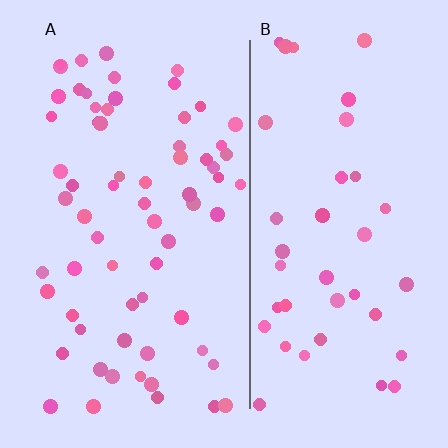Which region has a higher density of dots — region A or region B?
A (the left).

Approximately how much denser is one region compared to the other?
Approximately 1.6× — region A over region B.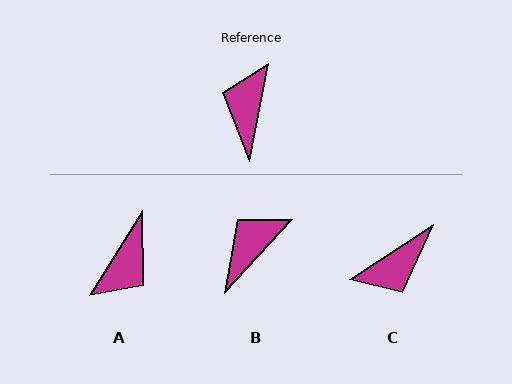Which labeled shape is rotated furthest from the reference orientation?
A, about 160 degrees away.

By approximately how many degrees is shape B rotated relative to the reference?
Approximately 31 degrees clockwise.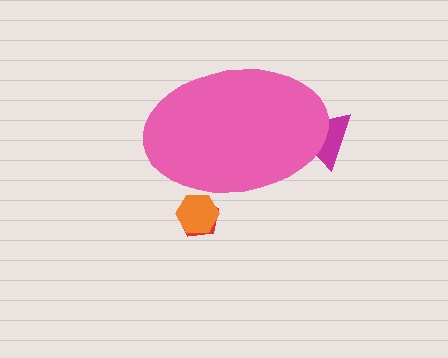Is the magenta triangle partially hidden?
Yes, the magenta triangle is partially hidden behind the pink ellipse.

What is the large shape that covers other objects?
A pink ellipse.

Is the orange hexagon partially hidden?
Yes, the orange hexagon is partially hidden behind the pink ellipse.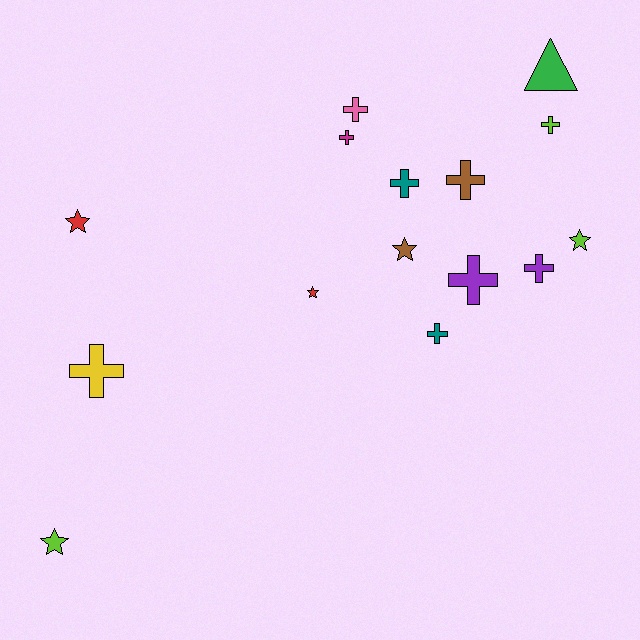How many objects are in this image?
There are 15 objects.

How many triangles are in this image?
There is 1 triangle.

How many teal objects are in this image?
There are 2 teal objects.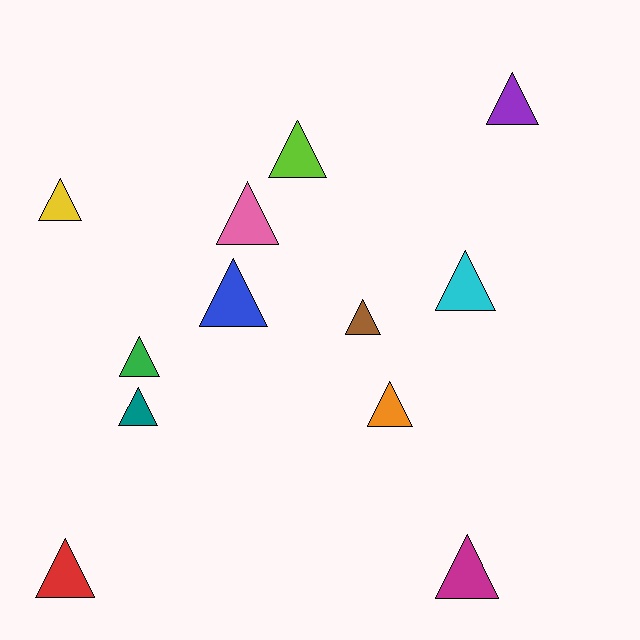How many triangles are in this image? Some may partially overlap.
There are 12 triangles.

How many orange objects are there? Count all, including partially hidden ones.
There is 1 orange object.